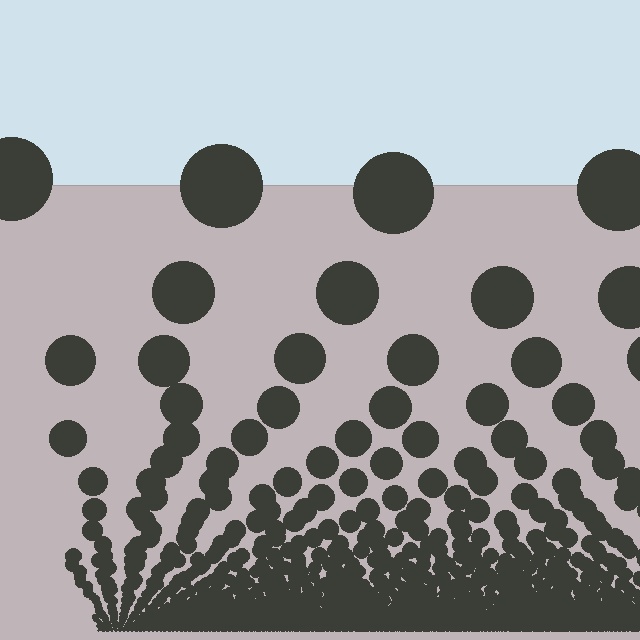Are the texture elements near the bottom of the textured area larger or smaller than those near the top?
Smaller. The gradient is inverted — elements near the bottom are smaller and denser.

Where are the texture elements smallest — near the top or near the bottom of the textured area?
Near the bottom.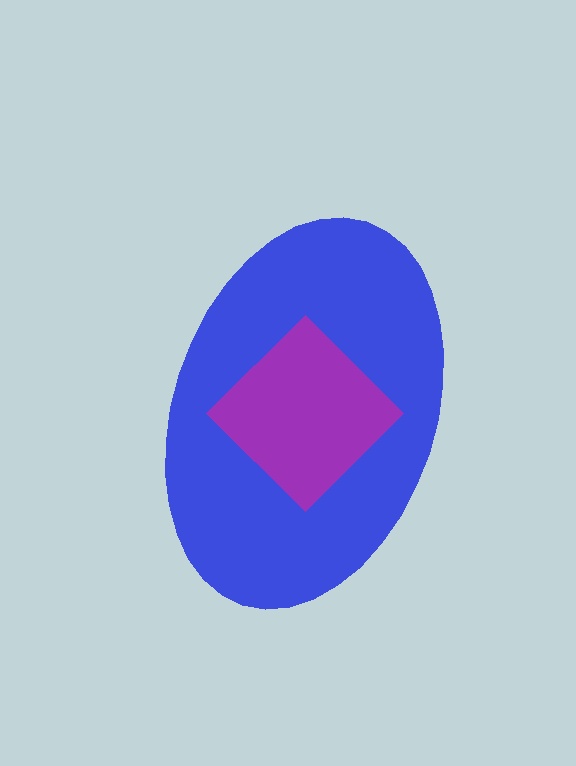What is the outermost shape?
The blue ellipse.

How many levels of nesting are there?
2.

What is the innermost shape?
The purple diamond.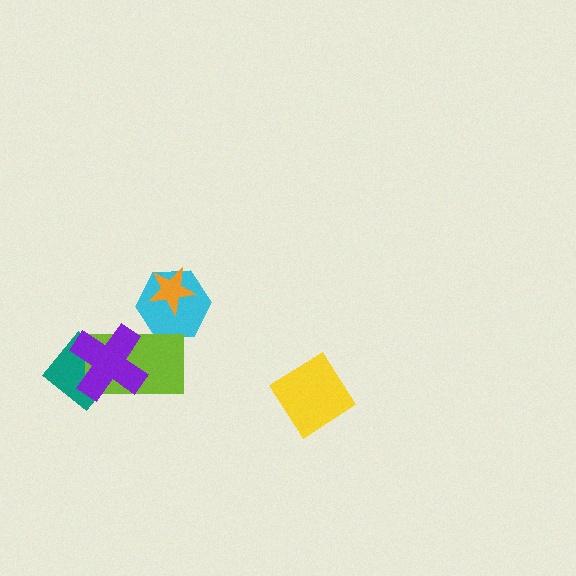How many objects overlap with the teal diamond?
2 objects overlap with the teal diamond.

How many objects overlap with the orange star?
1 object overlaps with the orange star.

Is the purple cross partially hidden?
No, no other shape covers it.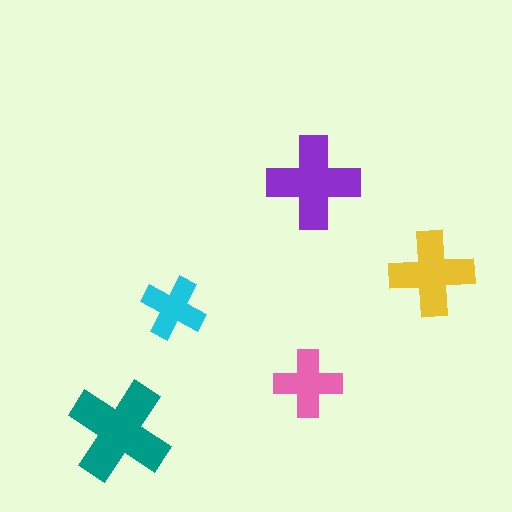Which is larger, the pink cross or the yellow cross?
The yellow one.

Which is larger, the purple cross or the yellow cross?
The purple one.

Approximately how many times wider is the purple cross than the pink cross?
About 1.5 times wider.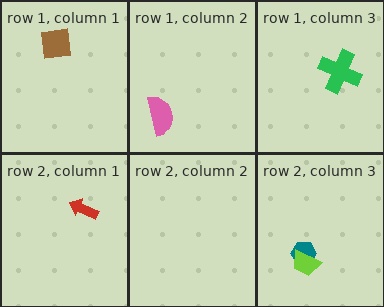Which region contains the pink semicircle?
The row 1, column 2 region.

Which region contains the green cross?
The row 1, column 3 region.